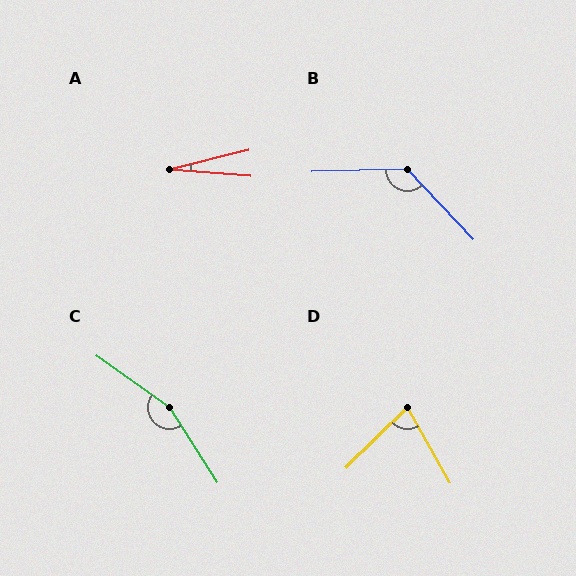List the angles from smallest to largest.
A (18°), D (75°), B (131°), C (158°).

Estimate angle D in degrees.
Approximately 75 degrees.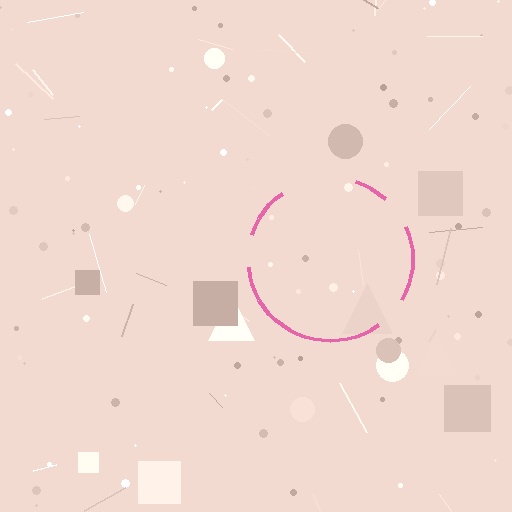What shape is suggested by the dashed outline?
The dashed outline suggests a circle.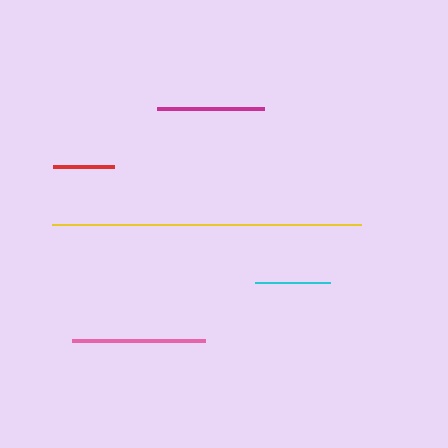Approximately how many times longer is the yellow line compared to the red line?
The yellow line is approximately 5.1 times the length of the red line.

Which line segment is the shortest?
The red line is the shortest at approximately 60 pixels.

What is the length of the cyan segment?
The cyan segment is approximately 74 pixels long.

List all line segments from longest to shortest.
From longest to shortest: yellow, pink, magenta, cyan, red.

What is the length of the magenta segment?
The magenta segment is approximately 108 pixels long.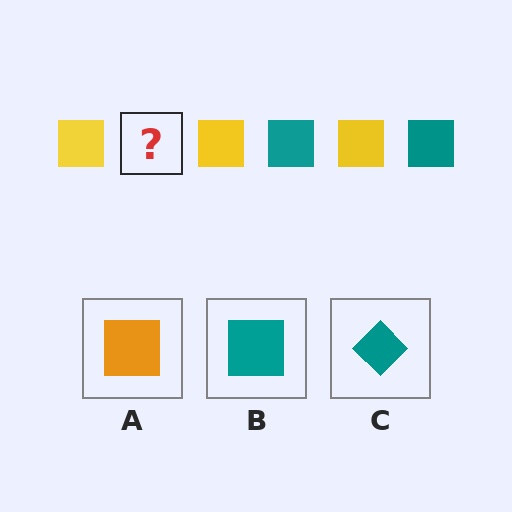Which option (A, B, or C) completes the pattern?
B.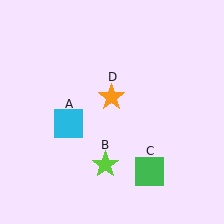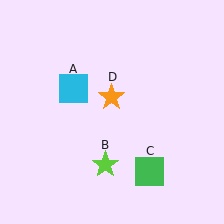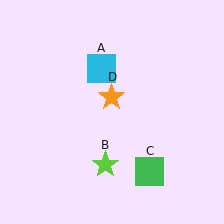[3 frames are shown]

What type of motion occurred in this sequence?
The cyan square (object A) rotated clockwise around the center of the scene.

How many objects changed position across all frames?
1 object changed position: cyan square (object A).